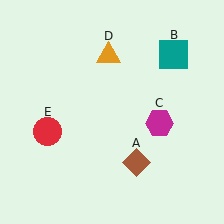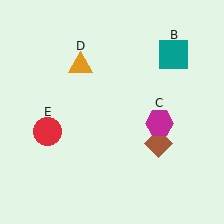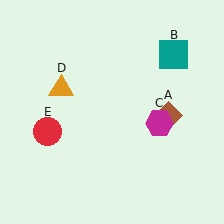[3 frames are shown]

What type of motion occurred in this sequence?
The brown diamond (object A), orange triangle (object D) rotated counterclockwise around the center of the scene.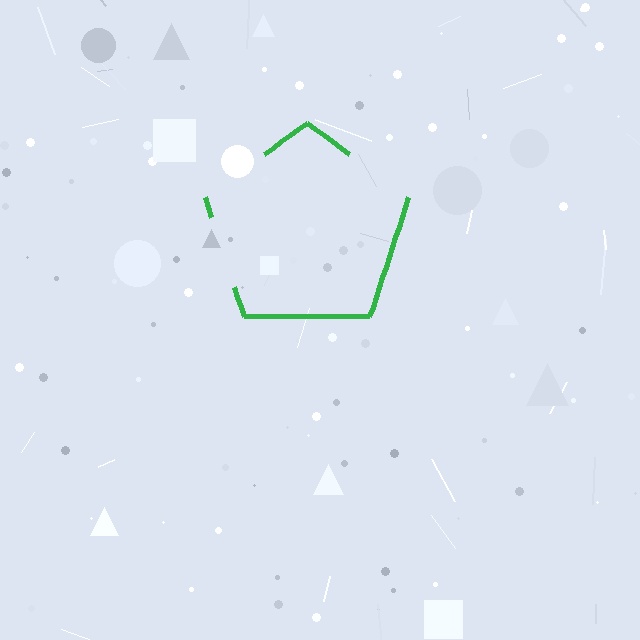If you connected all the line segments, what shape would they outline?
They would outline a pentagon.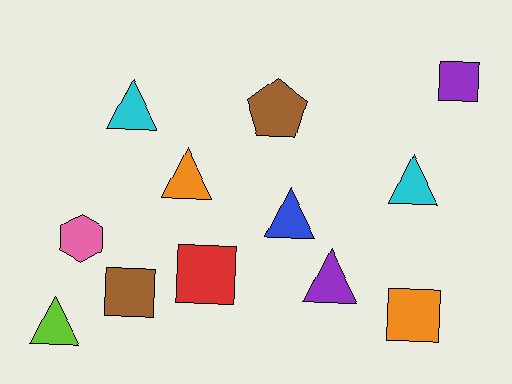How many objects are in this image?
There are 12 objects.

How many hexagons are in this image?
There is 1 hexagon.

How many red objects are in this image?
There is 1 red object.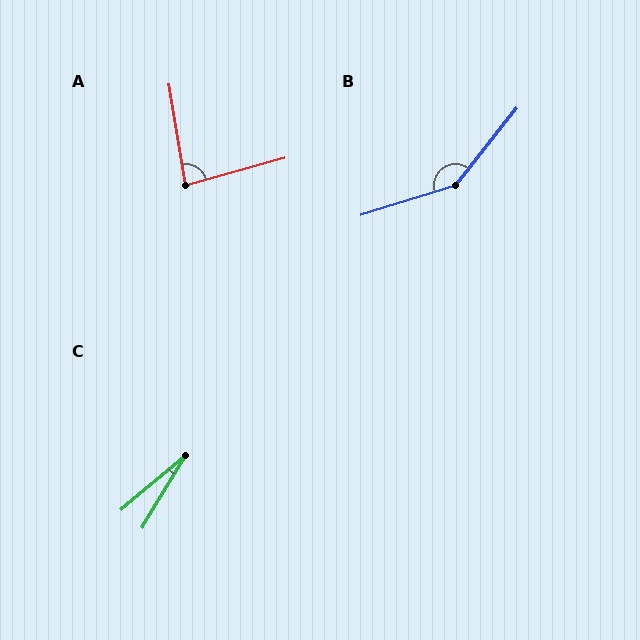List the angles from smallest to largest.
C (19°), A (84°), B (146°).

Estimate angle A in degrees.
Approximately 84 degrees.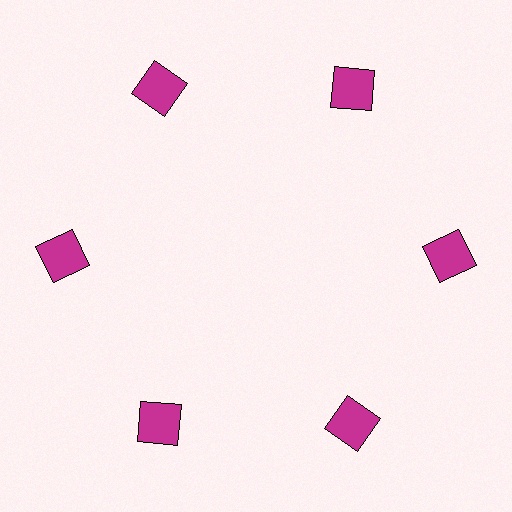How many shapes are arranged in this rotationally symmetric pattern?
There are 6 shapes, arranged in 6 groups of 1.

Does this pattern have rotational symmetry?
Yes, this pattern has 6-fold rotational symmetry. It looks the same after rotating 60 degrees around the center.